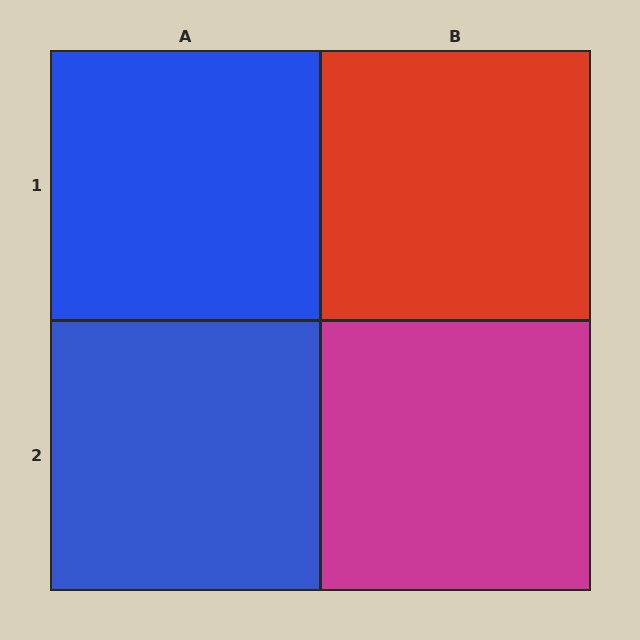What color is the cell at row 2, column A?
Blue.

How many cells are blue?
2 cells are blue.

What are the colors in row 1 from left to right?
Blue, red.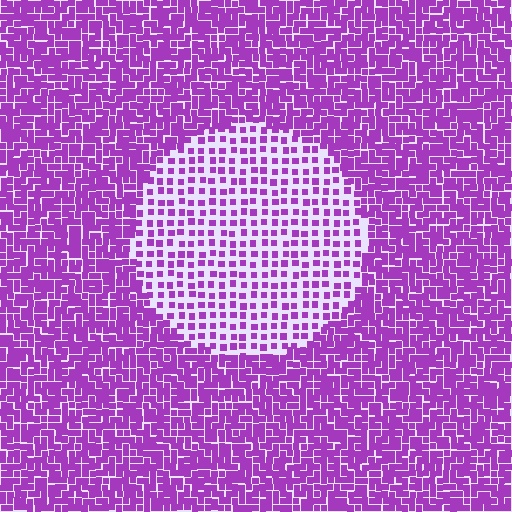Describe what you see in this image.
The image contains small purple elements arranged at two different densities. A circle-shaped region is visible where the elements are less densely packed than the surrounding area.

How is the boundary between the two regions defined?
The boundary is defined by a change in element density (approximately 2.3x ratio). All elements are the same color, size, and shape.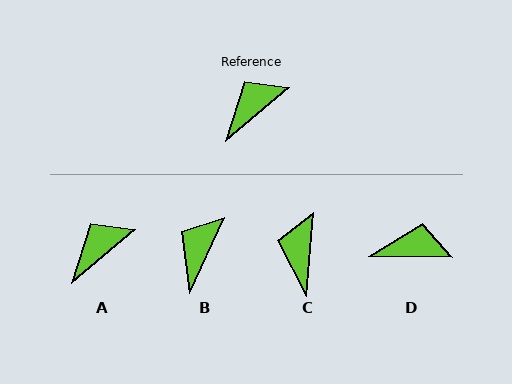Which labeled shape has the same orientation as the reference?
A.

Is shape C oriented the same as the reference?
No, it is off by about 45 degrees.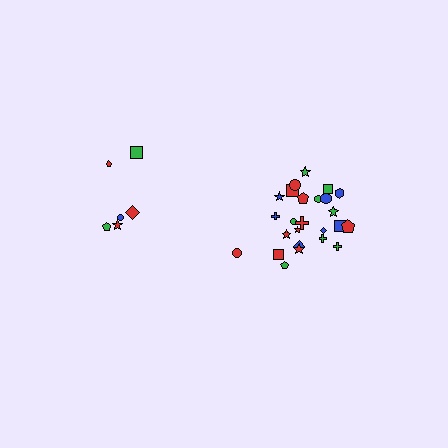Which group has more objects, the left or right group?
The right group.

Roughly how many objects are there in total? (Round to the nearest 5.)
Roughly 30 objects in total.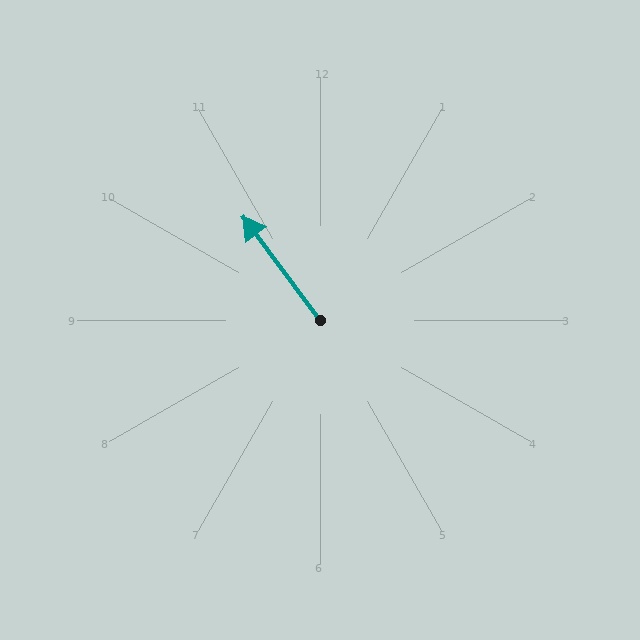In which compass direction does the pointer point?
Northwest.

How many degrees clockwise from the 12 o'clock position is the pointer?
Approximately 323 degrees.